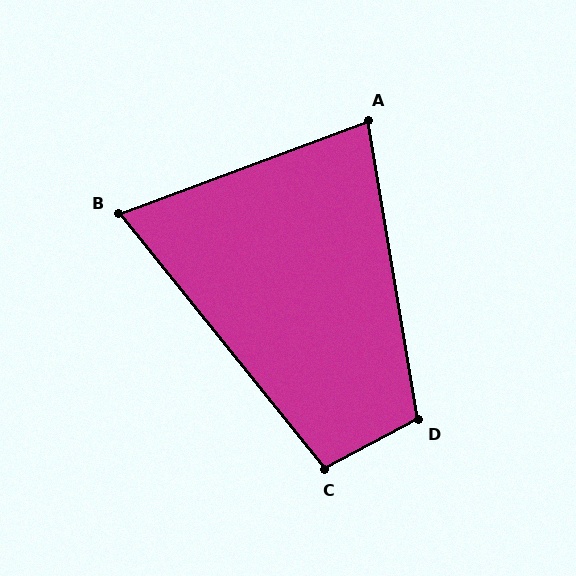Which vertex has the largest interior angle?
D, at approximately 109 degrees.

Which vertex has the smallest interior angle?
B, at approximately 71 degrees.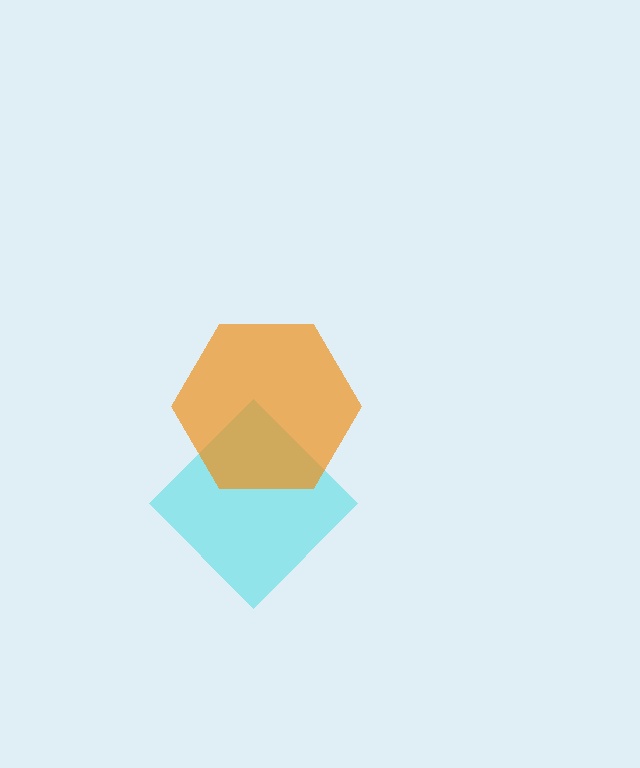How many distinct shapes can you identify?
There are 2 distinct shapes: a cyan diamond, an orange hexagon.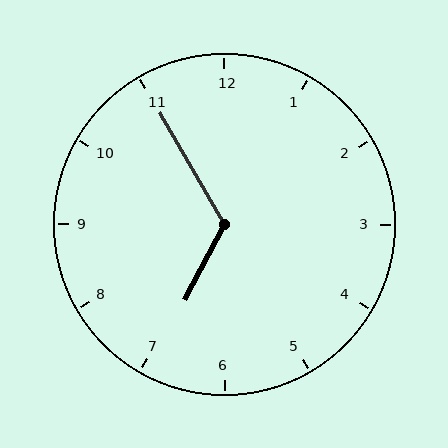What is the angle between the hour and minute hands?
Approximately 122 degrees.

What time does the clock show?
6:55.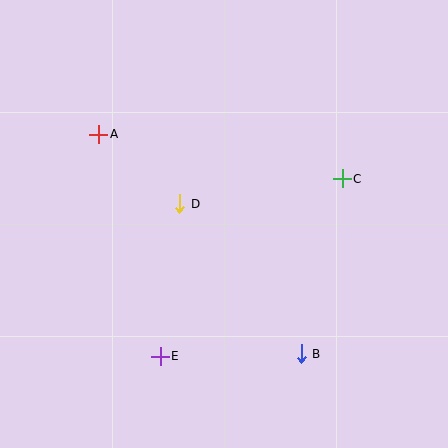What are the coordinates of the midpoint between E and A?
The midpoint between E and A is at (129, 245).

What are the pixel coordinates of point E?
Point E is at (160, 356).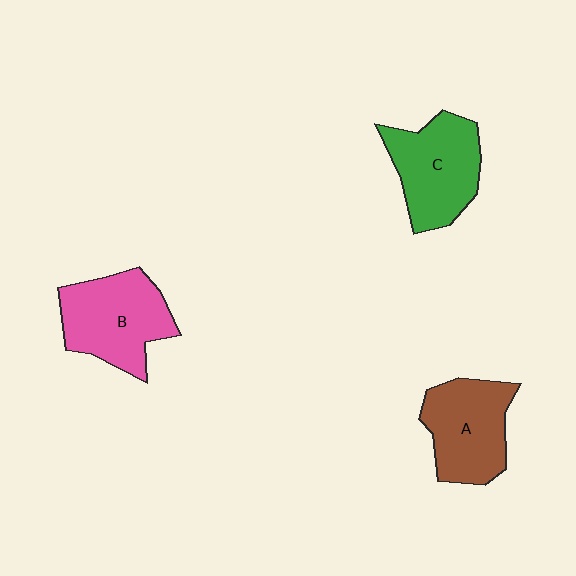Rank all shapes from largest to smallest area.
From largest to smallest: B (pink), C (green), A (brown).